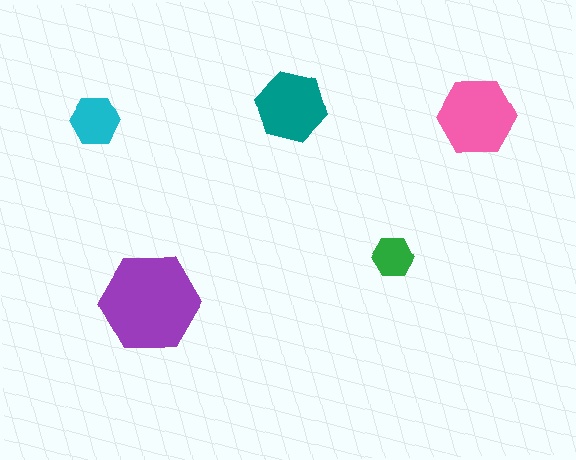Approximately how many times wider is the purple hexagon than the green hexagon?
About 2.5 times wider.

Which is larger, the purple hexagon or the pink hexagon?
The purple one.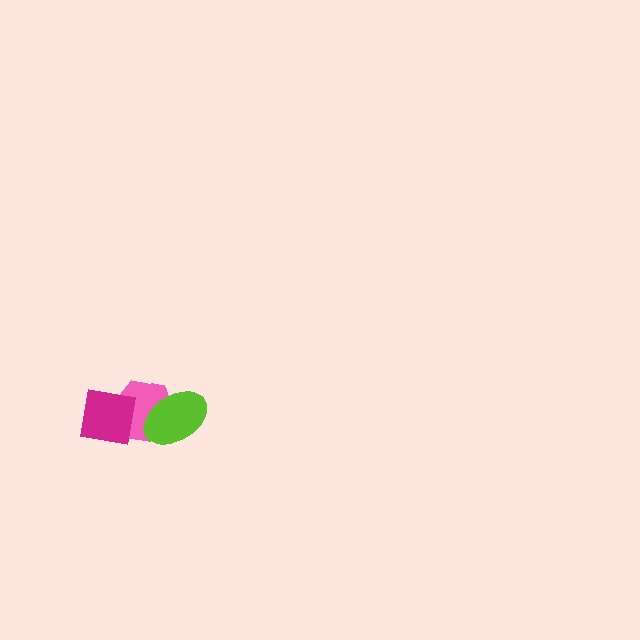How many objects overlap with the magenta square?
1 object overlaps with the magenta square.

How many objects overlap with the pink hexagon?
2 objects overlap with the pink hexagon.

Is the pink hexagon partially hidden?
Yes, it is partially covered by another shape.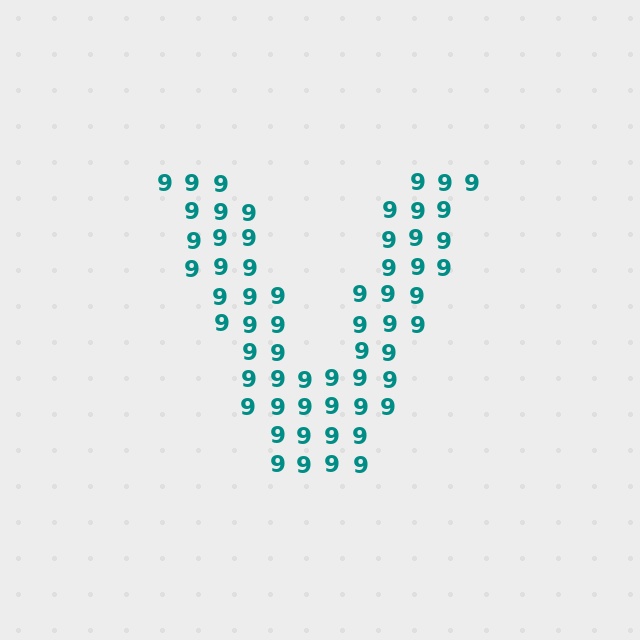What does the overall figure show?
The overall figure shows the letter V.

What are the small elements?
The small elements are digit 9's.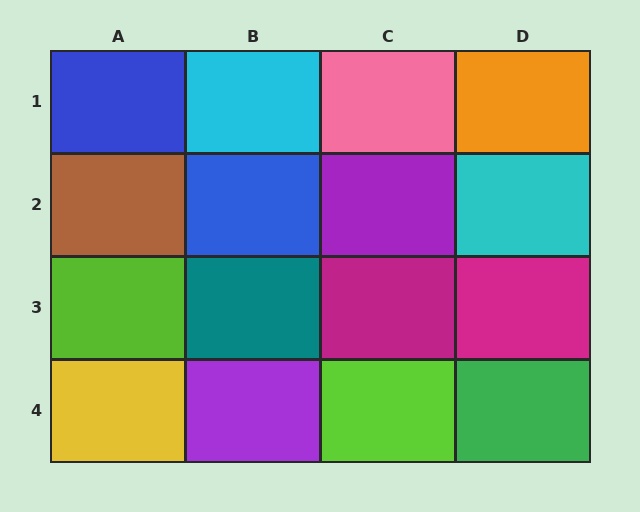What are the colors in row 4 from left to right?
Yellow, purple, lime, green.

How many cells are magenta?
2 cells are magenta.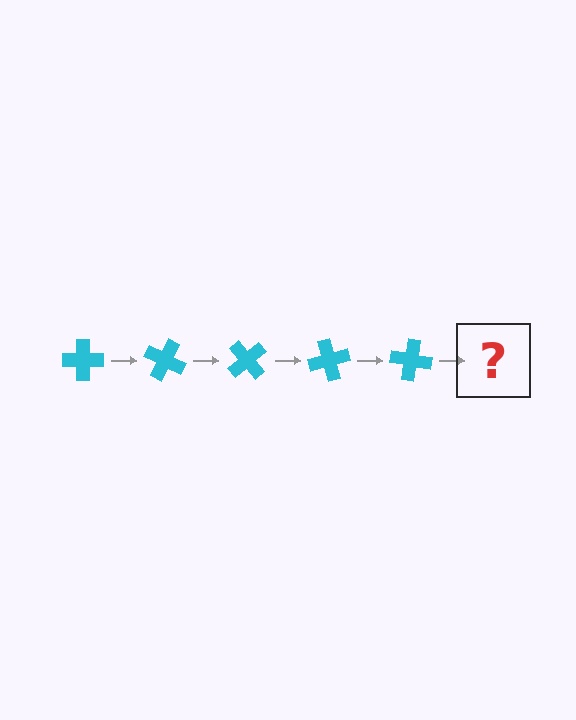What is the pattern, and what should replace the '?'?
The pattern is that the cross rotates 25 degrees each step. The '?' should be a cyan cross rotated 125 degrees.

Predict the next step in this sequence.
The next step is a cyan cross rotated 125 degrees.